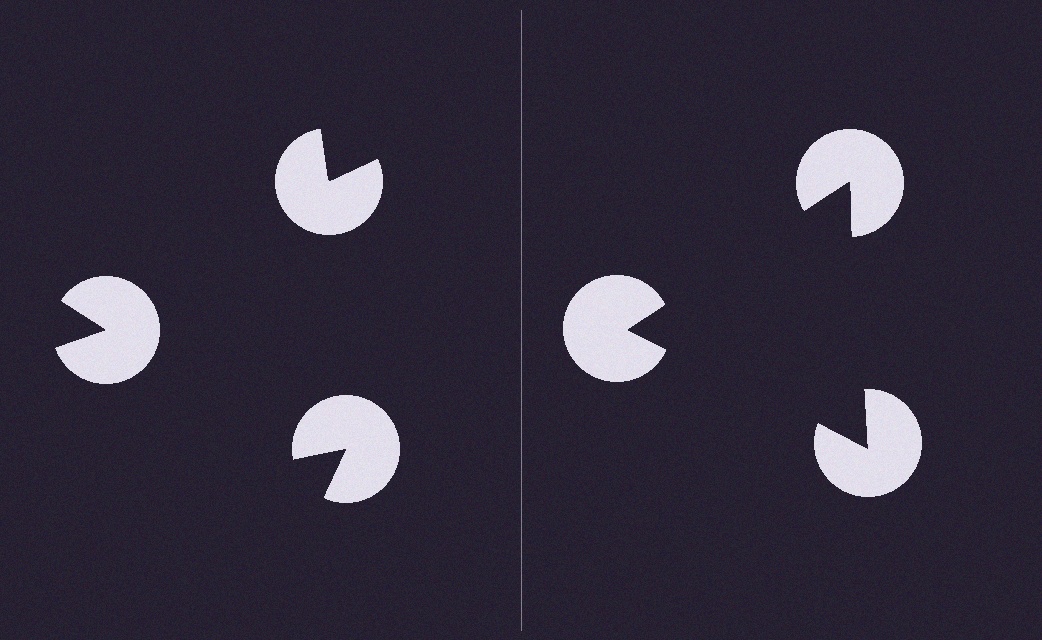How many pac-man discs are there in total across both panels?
6 — 3 on each side.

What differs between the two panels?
The pac-man discs are positioned identically on both sides; only the wedge orientations differ. On the right they align to a triangle; on the left they are misaligned.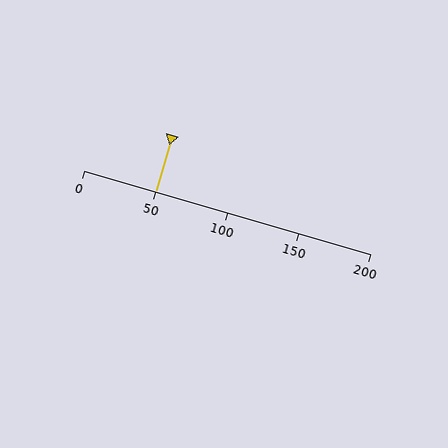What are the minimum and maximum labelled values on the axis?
The axis runs from 0 to 200.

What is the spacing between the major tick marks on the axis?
The major ticks are spaced 50 apart.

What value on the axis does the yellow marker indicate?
The marker indicates approximately 50.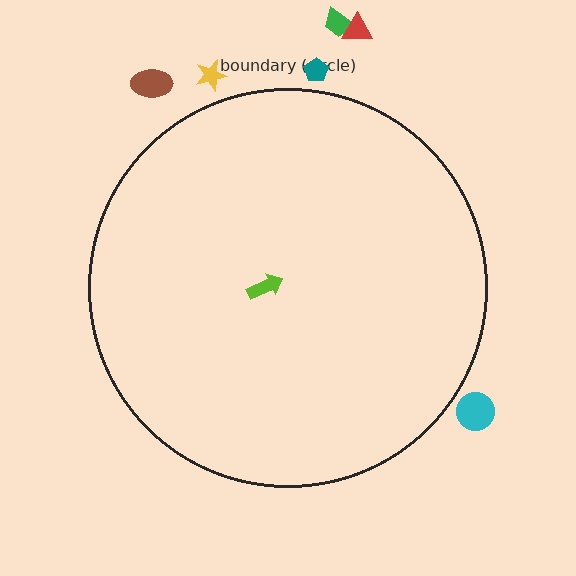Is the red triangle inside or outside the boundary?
Outside.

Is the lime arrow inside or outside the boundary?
Inside.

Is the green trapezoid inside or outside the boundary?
Outside.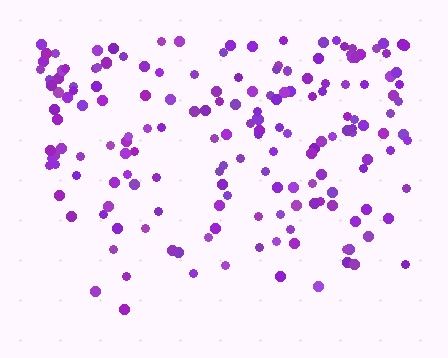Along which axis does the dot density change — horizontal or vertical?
Vertical.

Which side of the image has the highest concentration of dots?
The top.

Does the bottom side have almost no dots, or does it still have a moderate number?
Still a moderate number, just noticeably fewer than the top.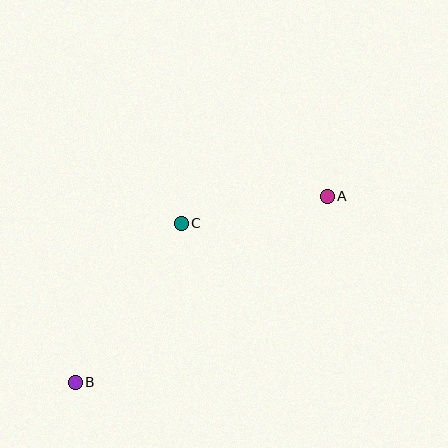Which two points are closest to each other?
Points A and C are closest to each other.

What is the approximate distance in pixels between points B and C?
The distance between B and C is approximately 191 pixels.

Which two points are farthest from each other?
Points A and B are farthest from each other.